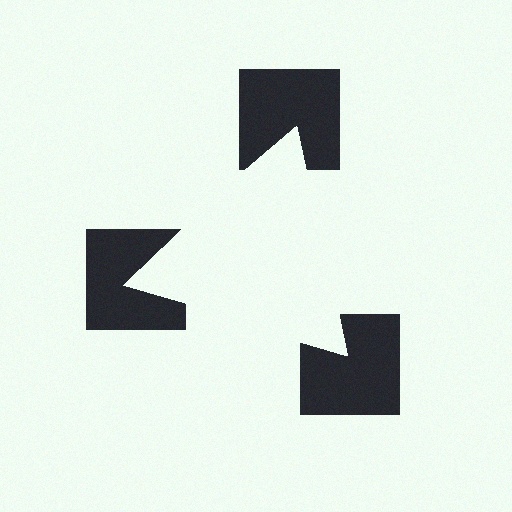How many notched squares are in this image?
There are 3 — one at each vertex of the illusory triangle.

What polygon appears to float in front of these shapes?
An illusory triangle — its edges are inferred from the aligned wedge cuts in the notched squares, not physically drawn.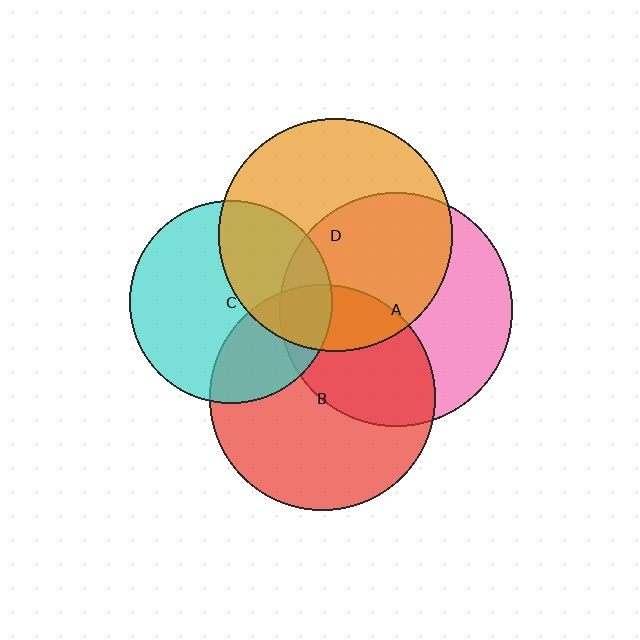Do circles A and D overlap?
Yes.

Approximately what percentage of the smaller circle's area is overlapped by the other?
Approximately 50%.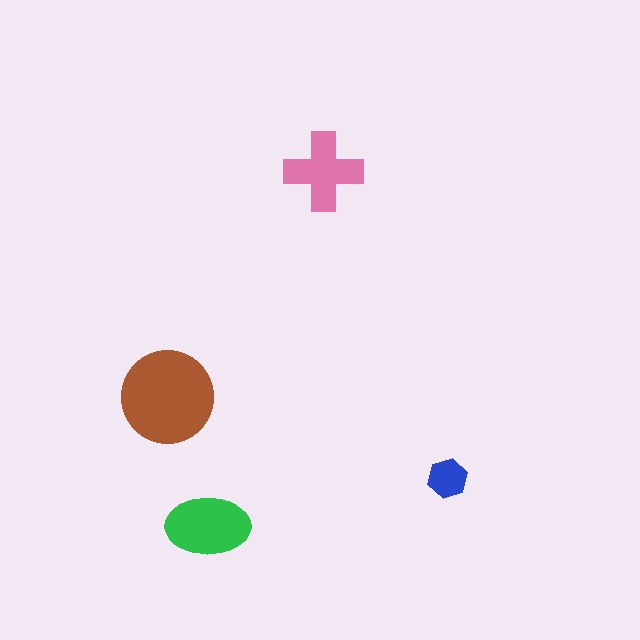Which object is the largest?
The brown circle.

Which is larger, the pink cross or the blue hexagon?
The pink cross.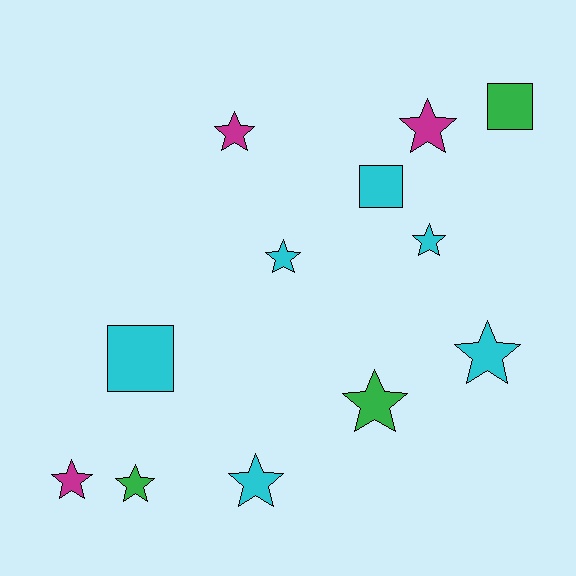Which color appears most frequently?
Cyan, with 6 objects.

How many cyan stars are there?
There are 4 cyan stars.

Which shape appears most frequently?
Star, with 9 objects.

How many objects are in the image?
There are 12 objects.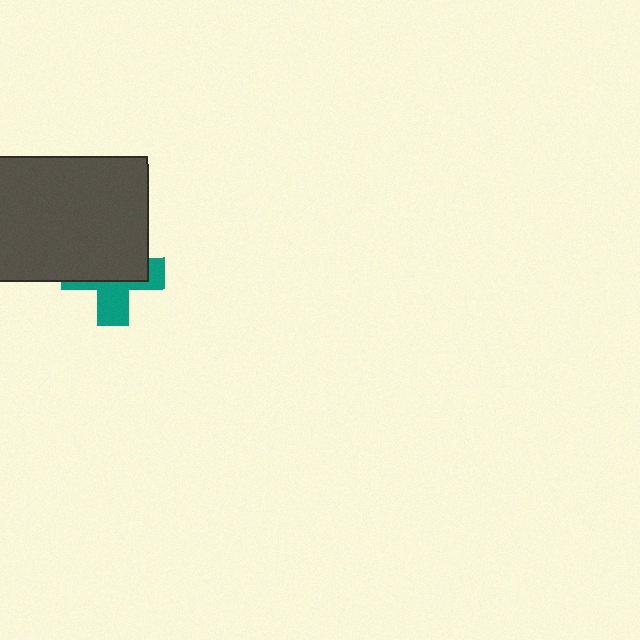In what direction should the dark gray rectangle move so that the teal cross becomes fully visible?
The dark gray rectangle should move up. That is the shortest direction to clear the overlap and leave the teal cross fully visible.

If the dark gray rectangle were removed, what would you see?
You would see the complete teal cross.